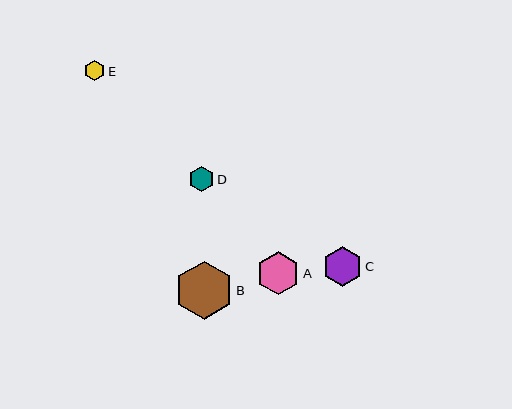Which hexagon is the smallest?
Hexagon E is the smallest with a size of approximately 20 pixels.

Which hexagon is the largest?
Hexagon B is the largest with a size of approximately 58 pixels.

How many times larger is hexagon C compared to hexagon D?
Hexagon C is approximately 1.6 times the size of hexagon D.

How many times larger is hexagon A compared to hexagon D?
Hexagon A is approximately 1.7 times the size of hexagon D.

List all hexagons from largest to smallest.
From largest to smallest: B, A, C, D, E.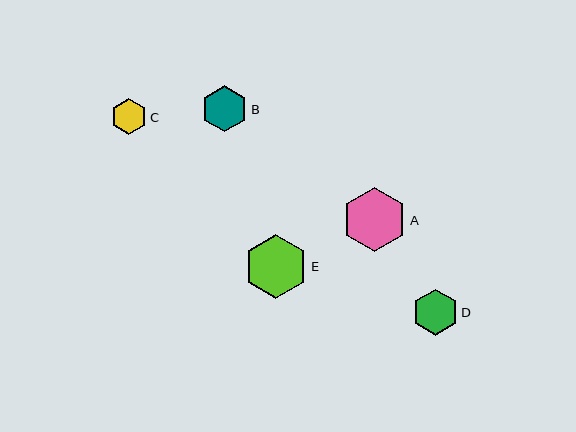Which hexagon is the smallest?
Hexagon C is the smallest with a size of approximately 36 pixels.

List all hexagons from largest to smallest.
From largest to smallest: A, E, D, B, C.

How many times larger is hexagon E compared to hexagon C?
Hexagon E is approximately 1.8 times the size of hexagon C.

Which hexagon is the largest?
Hexagon A is the largest with a size of approximately 65 pixels.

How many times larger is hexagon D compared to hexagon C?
Hexagon D is approximately 1.3 times the size of hexagon C.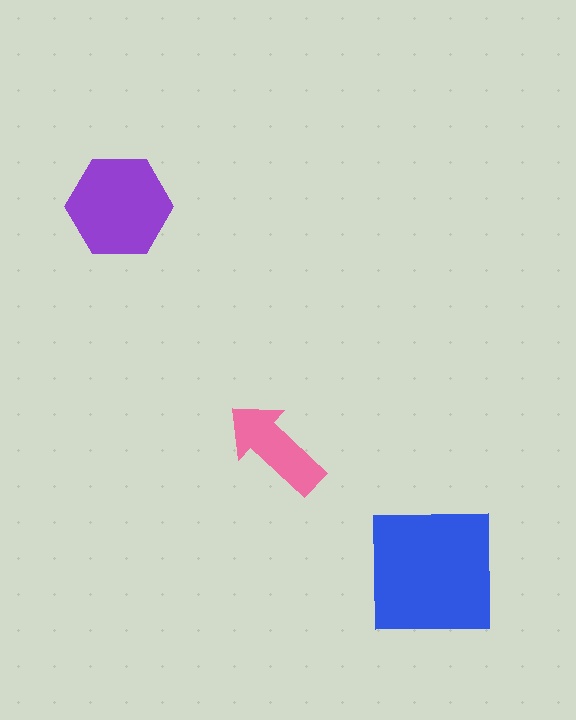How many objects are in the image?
There are 3 objects in the image.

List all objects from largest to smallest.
The blue square, the purple hexagon, the pink arrow.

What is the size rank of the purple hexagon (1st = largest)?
2nd.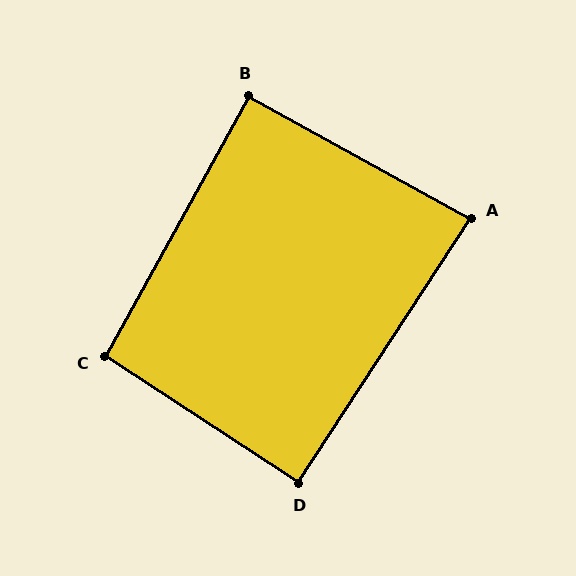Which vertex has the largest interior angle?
C, at approximately 94 degrees.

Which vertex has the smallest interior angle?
A, at approximately 86 degrees.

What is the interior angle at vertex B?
Approximately 90 degrees (approximately right).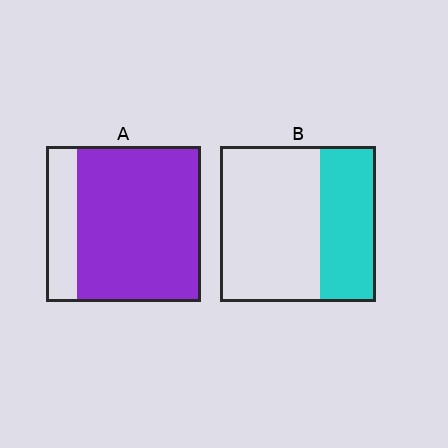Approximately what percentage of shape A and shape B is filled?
A is approximately 80% and B is approximately 35%.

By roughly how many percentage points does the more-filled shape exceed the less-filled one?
By roughly 45 percentage points (A over B).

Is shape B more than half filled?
No.